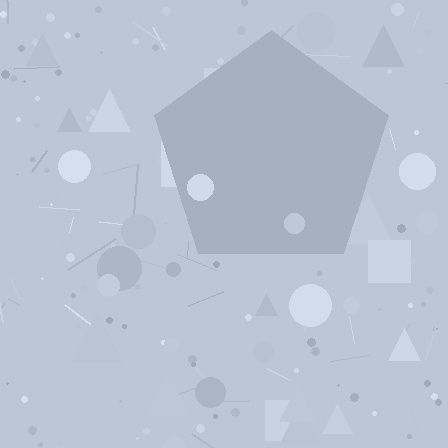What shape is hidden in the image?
A pentagon is hidden in the image.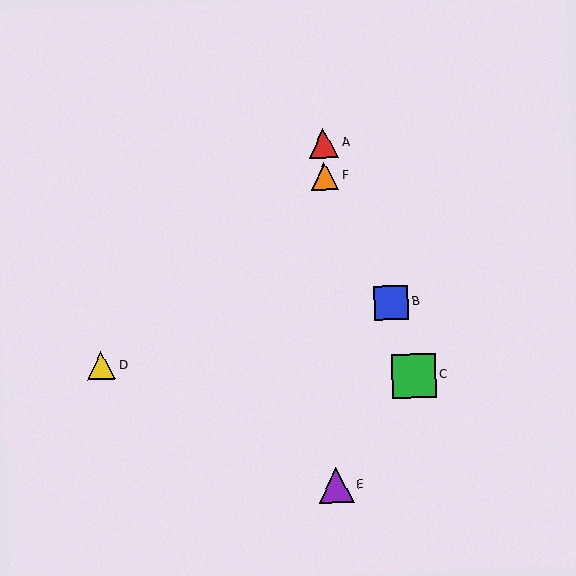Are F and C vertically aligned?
No, F is at x≈325 and C is at x≈414.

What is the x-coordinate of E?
Object E is at x≈336.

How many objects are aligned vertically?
3 objects (A, E, F) are aligned vertically.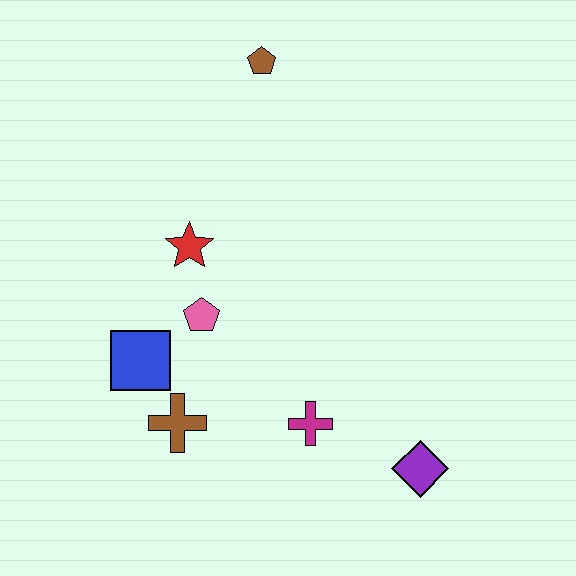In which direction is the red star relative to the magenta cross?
The red star is above the magenta cross.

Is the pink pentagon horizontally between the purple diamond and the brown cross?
Yes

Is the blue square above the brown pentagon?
No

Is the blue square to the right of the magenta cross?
No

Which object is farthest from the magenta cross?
The brown pentagon is farthest from the magenta cross.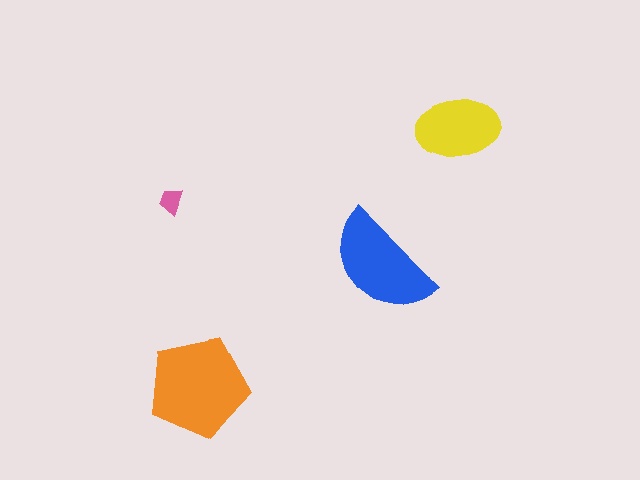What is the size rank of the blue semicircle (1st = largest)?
2nd.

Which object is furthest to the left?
The pink trapezoid is leftmost.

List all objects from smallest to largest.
The pink trapezoid, the yellow ellipse, the blue semicircle, the orange pentagon.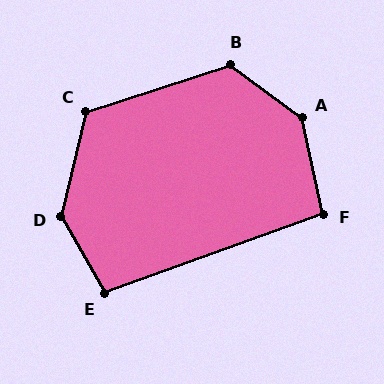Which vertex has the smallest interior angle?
F, at approximately 98 degrees.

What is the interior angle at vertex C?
Approximately 121 degrees (obtuse).